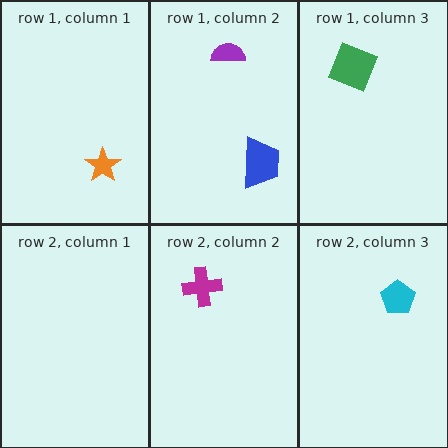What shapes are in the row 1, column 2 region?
The blue trapezoid, the purple semicircle.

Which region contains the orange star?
The row 1, column 1 region.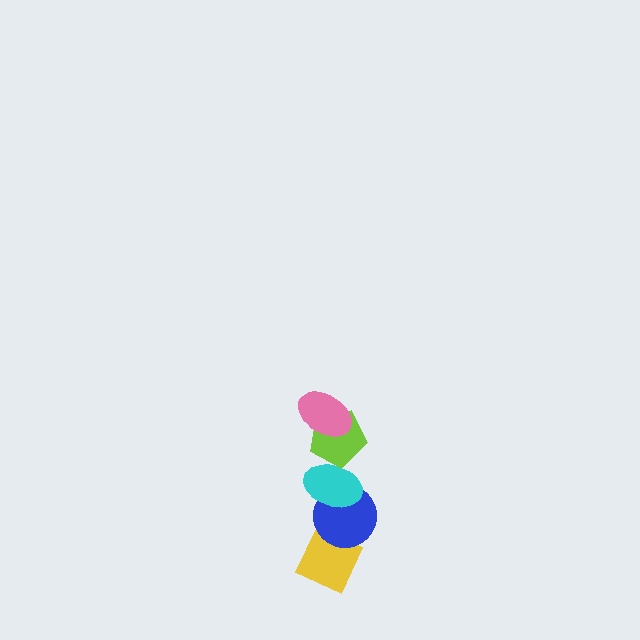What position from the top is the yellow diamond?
The yellow diamond is 5th from the top.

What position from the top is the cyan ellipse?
The cyan ellipse is 3rd from the top.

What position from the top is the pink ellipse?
The pink ellipse is 1st from the top.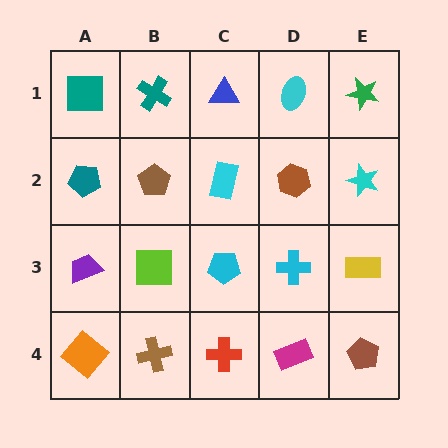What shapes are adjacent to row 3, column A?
A teal pentagon (row 2, column A), an orange diamond (row 4, column A), a lime square (row 3, column B).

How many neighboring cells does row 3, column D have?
4.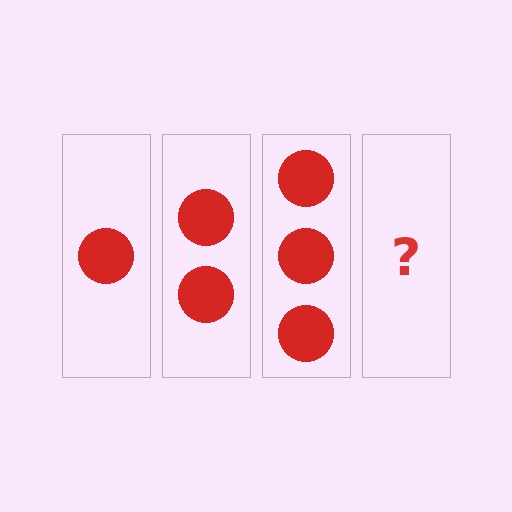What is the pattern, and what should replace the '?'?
The pattern is that each step adds one more circle. The '?' should be 4 circles.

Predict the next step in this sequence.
The next step is 4 circles.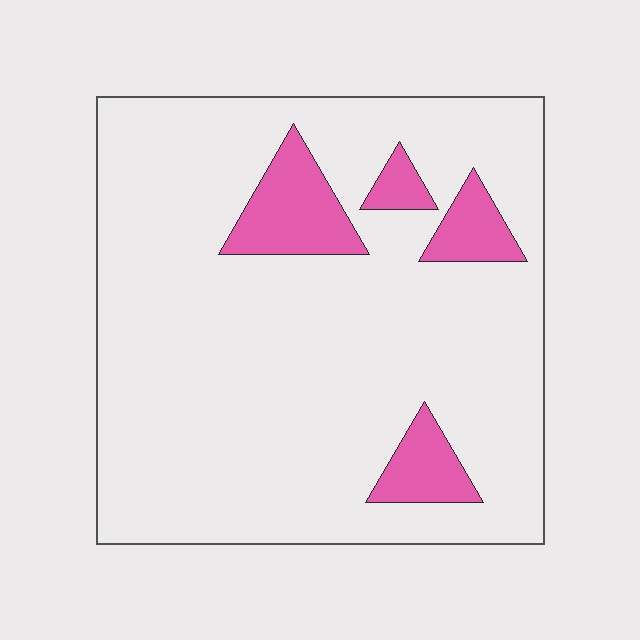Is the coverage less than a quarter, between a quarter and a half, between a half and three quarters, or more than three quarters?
Less than a quarter.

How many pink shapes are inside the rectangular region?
4.